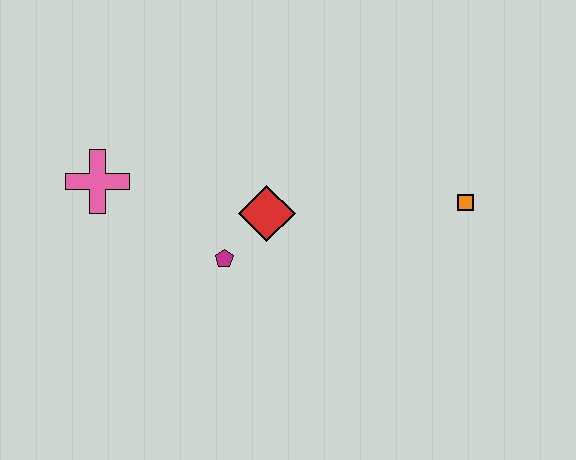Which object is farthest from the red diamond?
The orange square is farthest from the red diamond.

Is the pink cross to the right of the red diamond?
No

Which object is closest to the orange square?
The red diamond is closest to the orange square.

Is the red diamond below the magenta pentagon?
No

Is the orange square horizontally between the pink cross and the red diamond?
No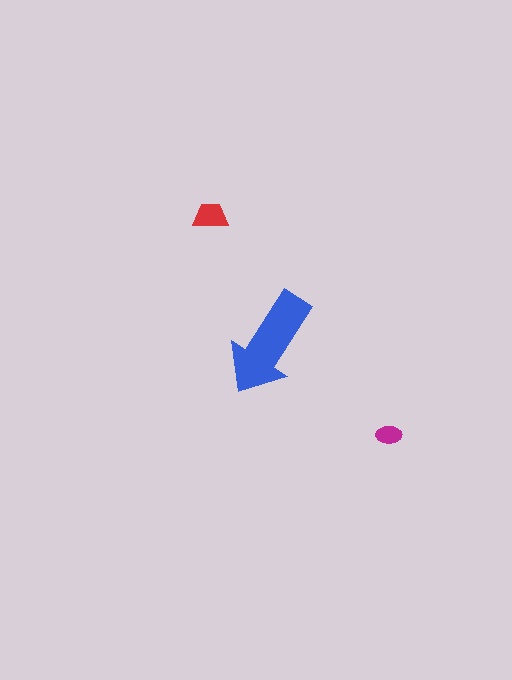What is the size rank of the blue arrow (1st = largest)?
1st.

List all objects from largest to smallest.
The blue arrow, the red trapezoid, the magenta ellipse.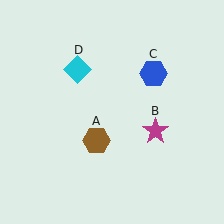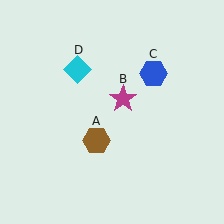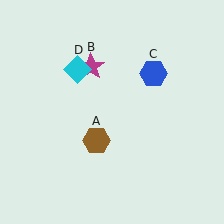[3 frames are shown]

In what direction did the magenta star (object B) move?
The magenta star (object B) moved up and to the left.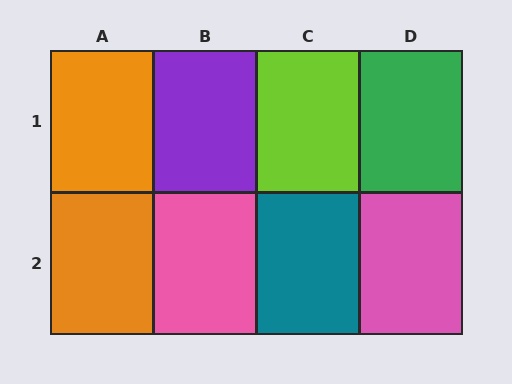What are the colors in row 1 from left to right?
Orange, purple, lime, green.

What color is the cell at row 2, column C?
Teal.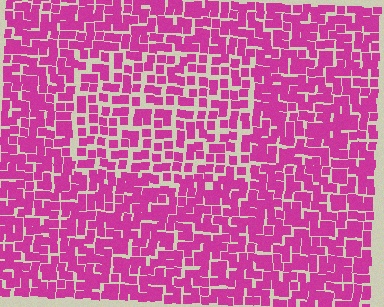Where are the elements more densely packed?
The elements are more densely packed outside the rectangle boundary.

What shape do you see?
I see a rectangle.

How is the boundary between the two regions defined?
The boundary is defined by a change in element density (approximately 1.5x ratio). All elements are the same color, size, and shape.